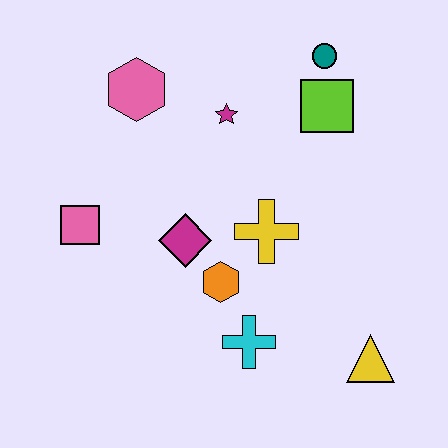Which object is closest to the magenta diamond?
The orange hexagon is closest to the magenta diamond.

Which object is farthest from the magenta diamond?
The teal circle is farthest from the magenta diamond.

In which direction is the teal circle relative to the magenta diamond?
The teal circle is above the magenta diamond.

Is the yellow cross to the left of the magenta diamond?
No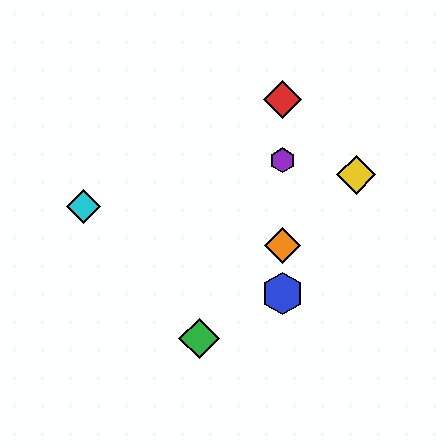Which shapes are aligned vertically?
The red diamond, the blue hexagon, the purple hexagon, the orange diamond are aligned vertically.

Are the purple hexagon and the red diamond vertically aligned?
Yes, both are at x≈283.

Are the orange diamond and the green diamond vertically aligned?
No, the orange diamond is at x≈283 and the green diamond is at x≈199.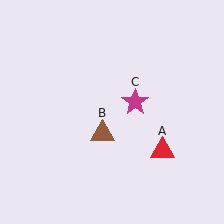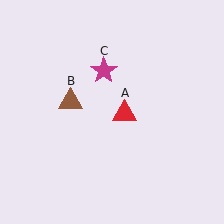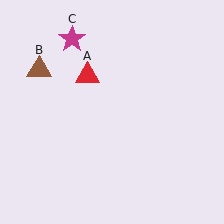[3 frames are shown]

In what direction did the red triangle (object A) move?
The red triangle (object A) moved up and to the left.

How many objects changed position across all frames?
3 objects changed position: red triangle (object A), brown triangle (object B), magenta star (object C).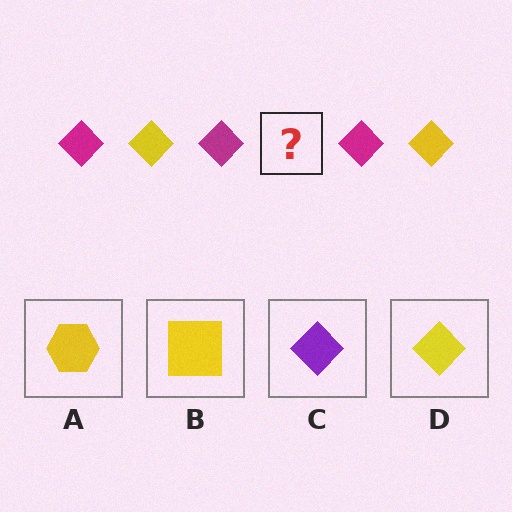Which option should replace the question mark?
Option D.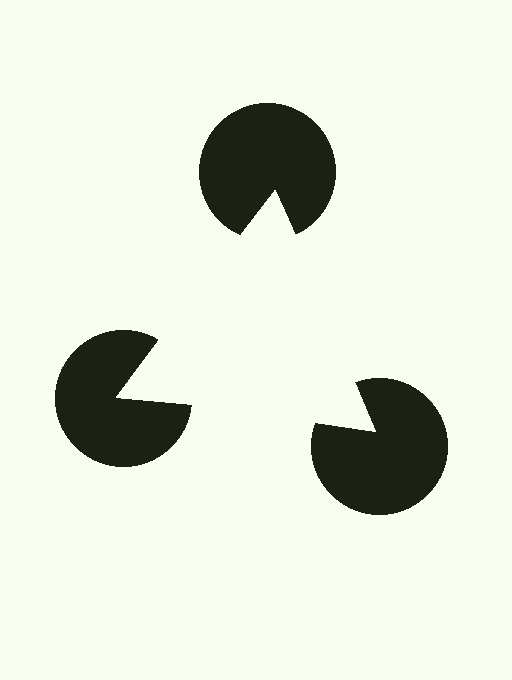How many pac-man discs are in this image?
There are 3 — one at each vertex of the illusory triangle.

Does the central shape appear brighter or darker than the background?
It typically appears slightly brighter than the background, even though no actual brightness change is drawn.